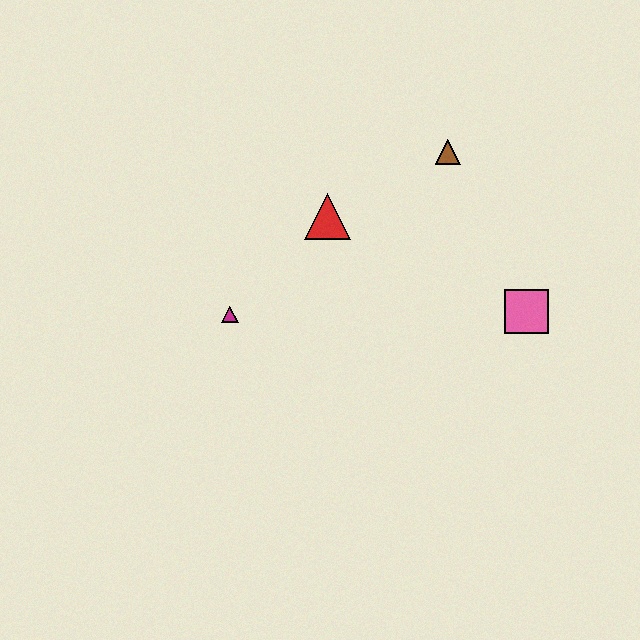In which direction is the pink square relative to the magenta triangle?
The pink square is to the right of the magenta triangle.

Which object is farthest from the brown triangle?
The magenta triangle is farthest from the brown triangle.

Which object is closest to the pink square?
The brown triangle is closest to the pink square.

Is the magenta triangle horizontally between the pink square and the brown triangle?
No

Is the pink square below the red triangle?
Yes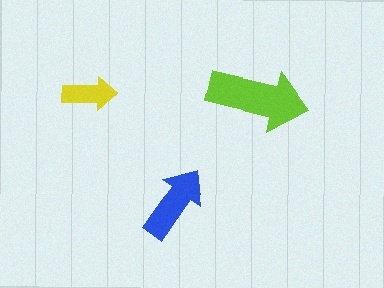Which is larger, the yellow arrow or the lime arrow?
The lime one.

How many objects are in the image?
There are 3 objects in the image.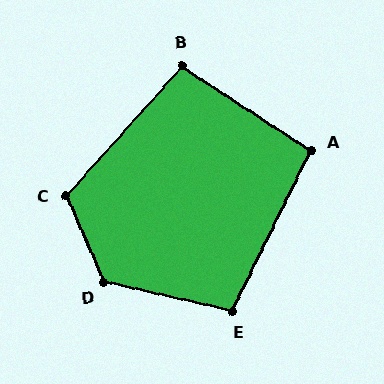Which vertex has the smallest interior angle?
A, at approximately 97 degrees.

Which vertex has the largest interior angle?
D, at approximately 127 degrees.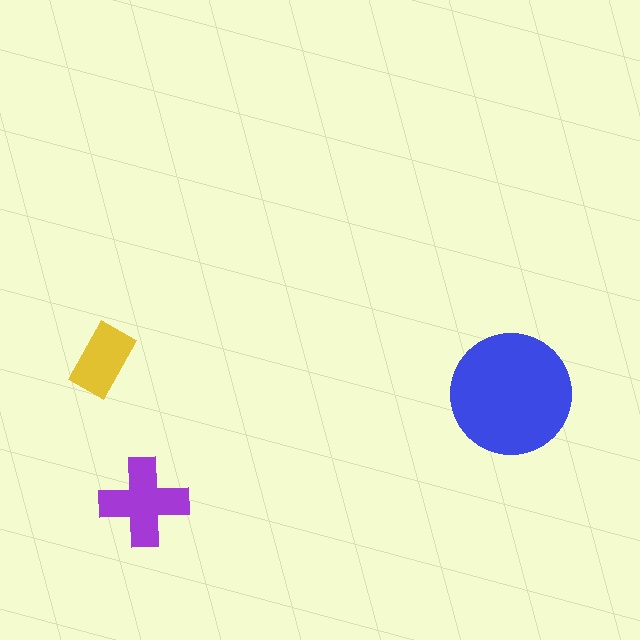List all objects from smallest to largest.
The yellow rectangle, the purple cross, the blue circle.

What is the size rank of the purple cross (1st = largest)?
2nd.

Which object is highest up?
The yellow rectangle is topmost.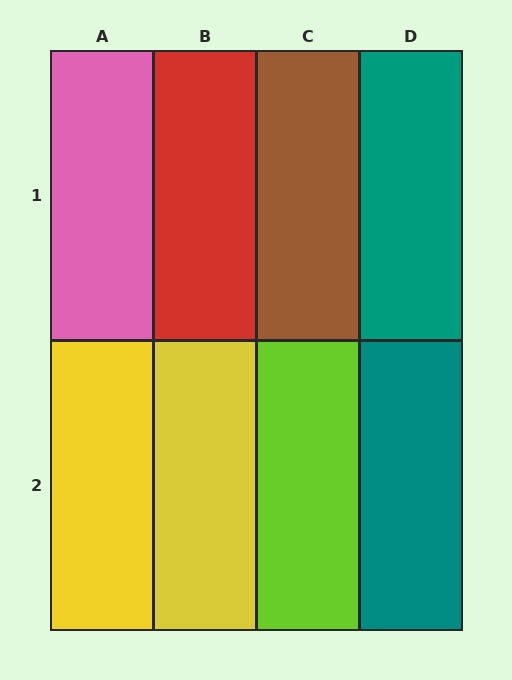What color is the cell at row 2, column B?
Yellow.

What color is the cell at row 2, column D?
Teal.